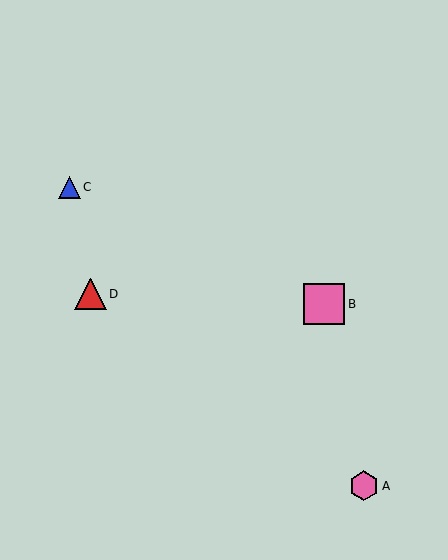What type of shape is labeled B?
Shape B is a pink square.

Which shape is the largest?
The pink square (labeled B) is the largest.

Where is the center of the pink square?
The center of the pink square is at (324, 304).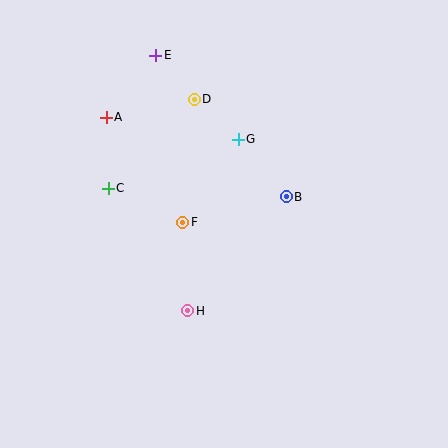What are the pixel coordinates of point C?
Point C is at (108, 188).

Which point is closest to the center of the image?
Point F at (183, 222) is closest to the center.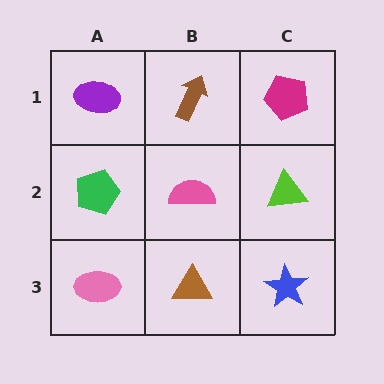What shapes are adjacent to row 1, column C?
A lime triangle (row 2, column C), a brown arrow (row 1, column B).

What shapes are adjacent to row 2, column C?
A magenta pentagon (row 1, column C), a blue star (row 3, column C), a pink semicircle (row 2, column B).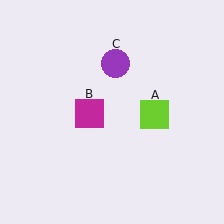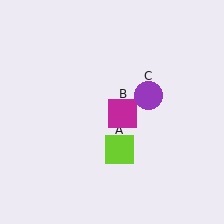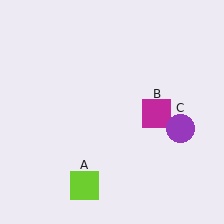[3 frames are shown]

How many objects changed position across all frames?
3 objects changed position: lime square (object A), magenta square (object B), purple circle (object C).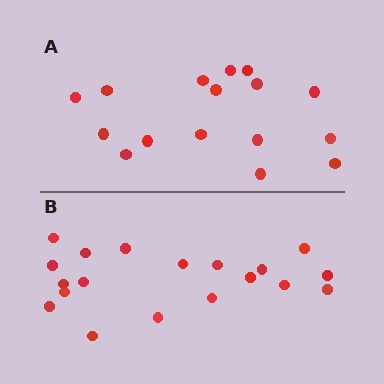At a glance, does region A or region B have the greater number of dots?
Region B (the bottom region) has more dots.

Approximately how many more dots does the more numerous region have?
Region B has just a few more — roughly 2 or 3 more dots than region A.